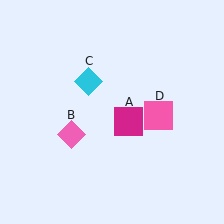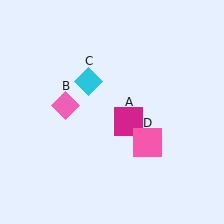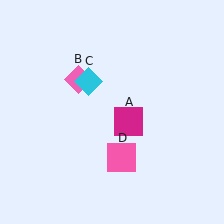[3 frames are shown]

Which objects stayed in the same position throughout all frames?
Magenta square (object A) and cyan diamond (object C) remained stationary.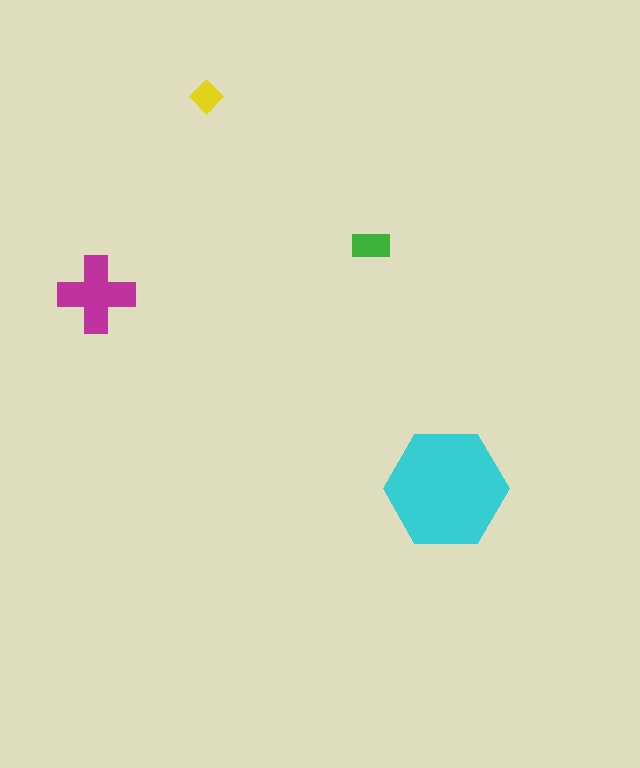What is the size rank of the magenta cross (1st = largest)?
2nd.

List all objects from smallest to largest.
The yellow diamond, the green rectangle, the magenta cross, the cyan hexagon.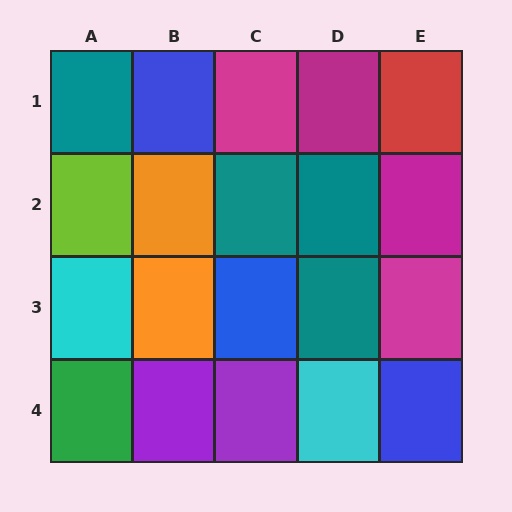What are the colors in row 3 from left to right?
Cyan, orange, blue, teal, magenta.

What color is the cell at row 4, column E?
Blue.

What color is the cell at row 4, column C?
Purple.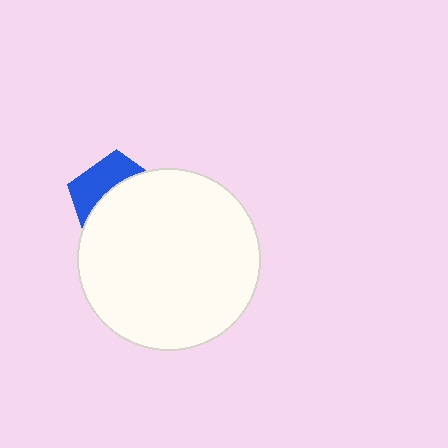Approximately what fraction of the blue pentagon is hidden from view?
Roughly 63% of the blue pentagon is hidden behind the white circle.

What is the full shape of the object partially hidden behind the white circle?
The partially hidden object is a blue pentagon.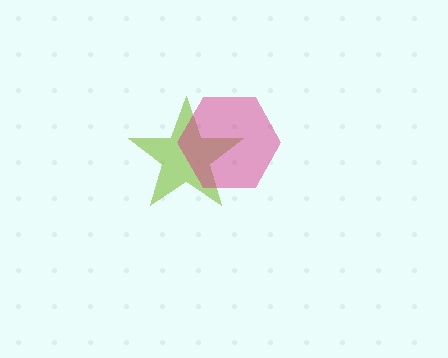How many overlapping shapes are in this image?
There are 2 overlapping shapes in the image.